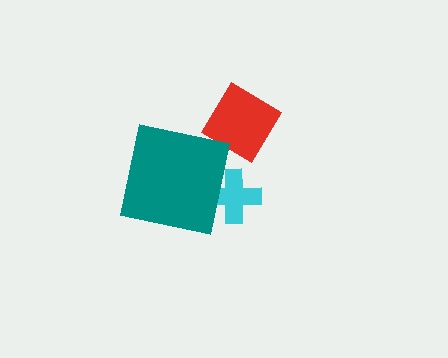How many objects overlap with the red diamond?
0 objects overlap with the red diamond.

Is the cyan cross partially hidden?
Yes, it is partially covered by another shape.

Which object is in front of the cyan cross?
The teal square is in front of the cyan cross.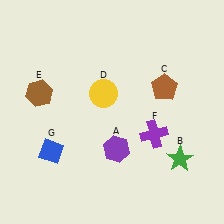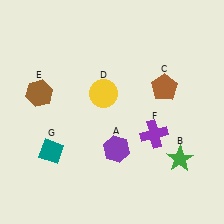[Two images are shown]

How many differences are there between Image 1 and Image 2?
There is 1 difference between the two images.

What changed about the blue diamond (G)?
In Image 1, G is blue. In Image 2, it changed to teal.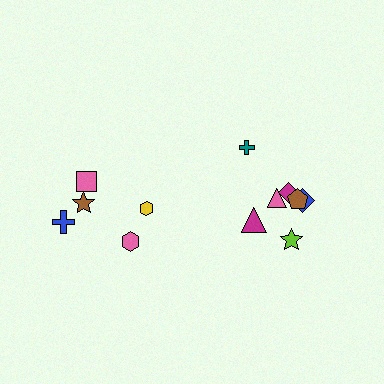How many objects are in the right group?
There are 7 objects.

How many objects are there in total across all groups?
There are 12 objects.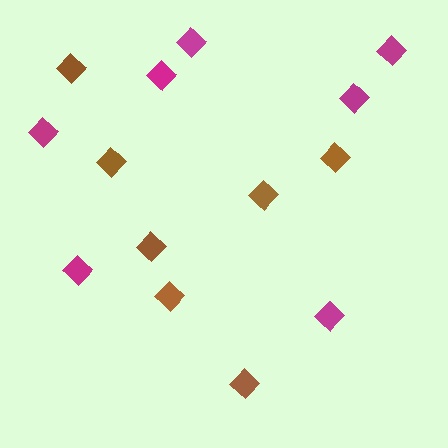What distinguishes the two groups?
There are 2 groups: one group of brown diamonds (7) and one group of magenta diamonds (7).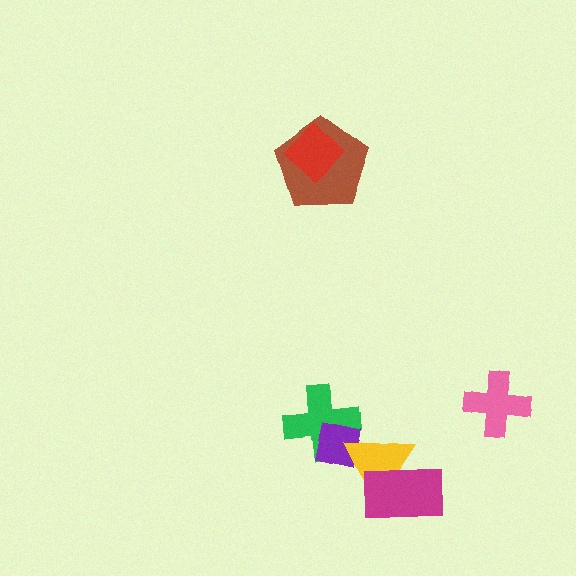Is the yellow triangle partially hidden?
Yes, it is partially covered by another shape.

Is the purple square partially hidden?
Yes, it is partially covered by another shape.